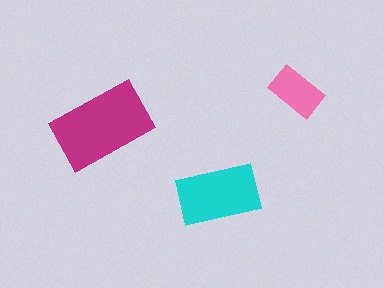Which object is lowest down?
The cyan rectangle is bottommost.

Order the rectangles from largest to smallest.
the magenta one, the cyan one, the pink one.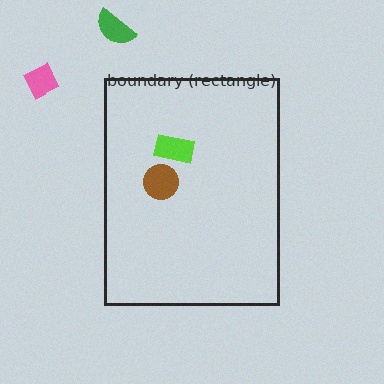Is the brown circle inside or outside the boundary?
Inside.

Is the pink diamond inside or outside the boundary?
Outside.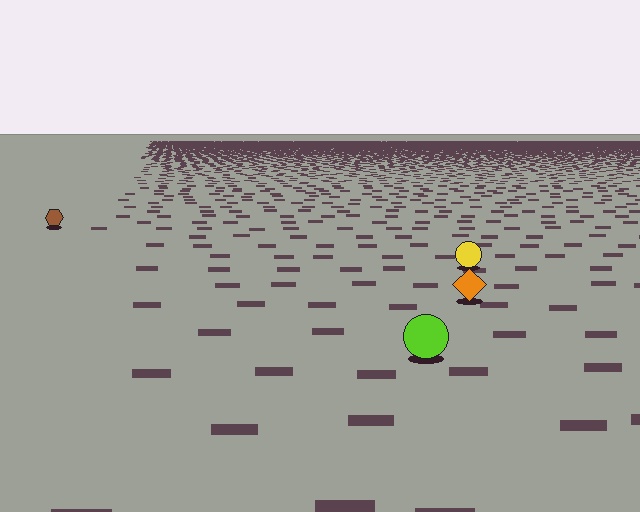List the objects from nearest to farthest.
From nearest to farthest: the lime circle, the orange diamond, the yellow circle, the brown hexagon.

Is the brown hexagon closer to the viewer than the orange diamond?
No. The orange diamond is closer — you can tell from the texture gradient: the ground texture is coarser near it.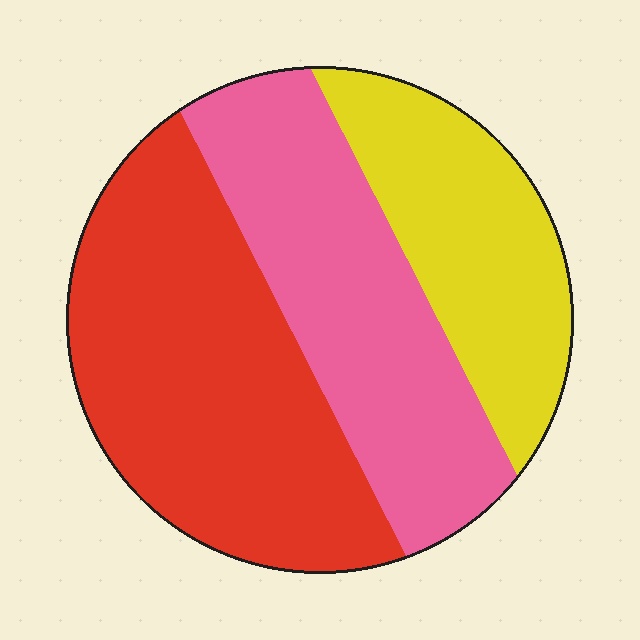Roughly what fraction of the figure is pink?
Pink takes up between a sixth and a third of the figure.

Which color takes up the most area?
Red, at roughly 40%.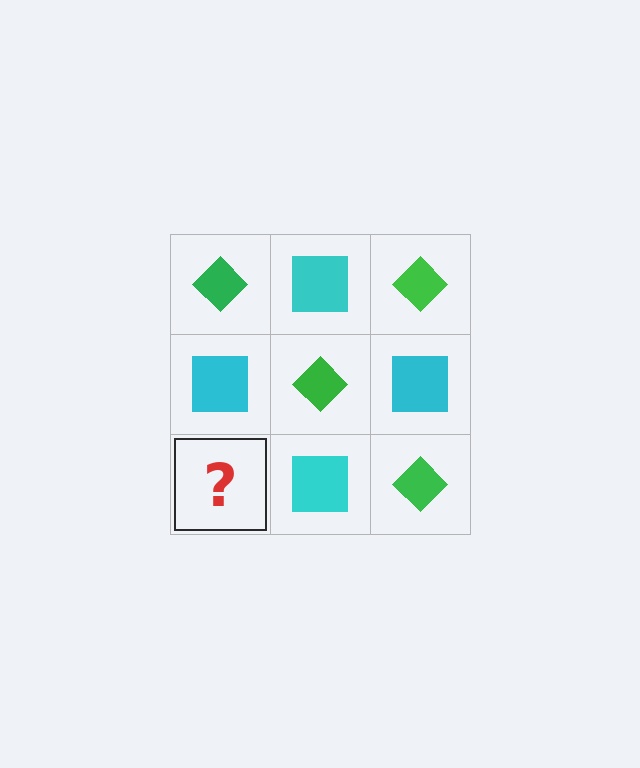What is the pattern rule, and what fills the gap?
The rule is that it alternates green diamond and cyan square in a checkerboard pattern. The gap should be filled with a green diamond.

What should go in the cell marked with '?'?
The missing cell should contain a green diamond.